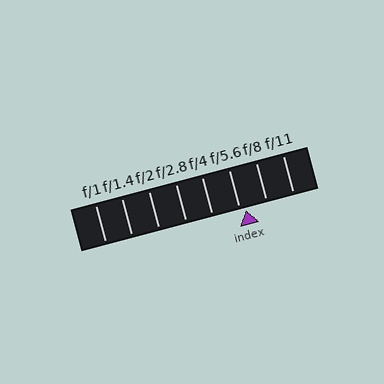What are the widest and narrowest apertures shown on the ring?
The widest aperture shown is f/1 and the narrowest is f/11.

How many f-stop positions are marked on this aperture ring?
There are 8 f-stop positions marked.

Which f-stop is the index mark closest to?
The index mark is closest to f/5.6.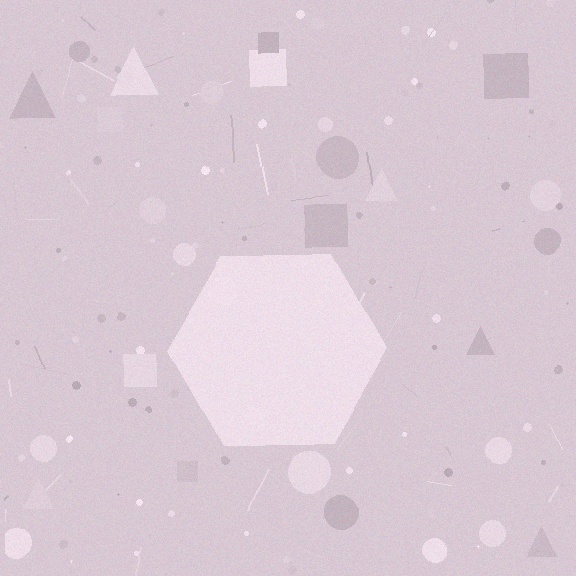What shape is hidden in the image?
A hexagon is hidden in the image.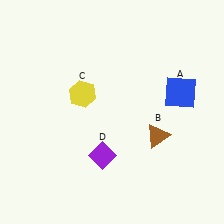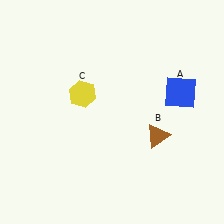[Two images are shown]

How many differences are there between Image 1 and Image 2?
There is 1 difference between the two images.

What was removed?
The purple diamond (D) was removed in Image 2.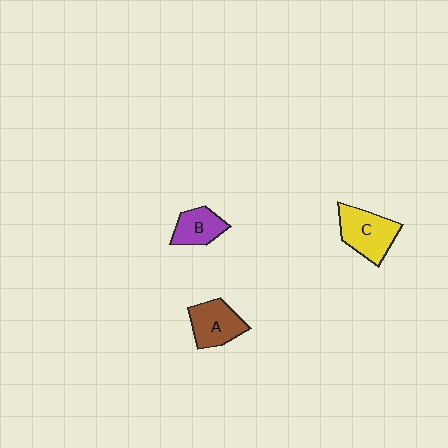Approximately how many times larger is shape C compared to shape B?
Approximately 1.5 times.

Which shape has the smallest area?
Shape B (purple).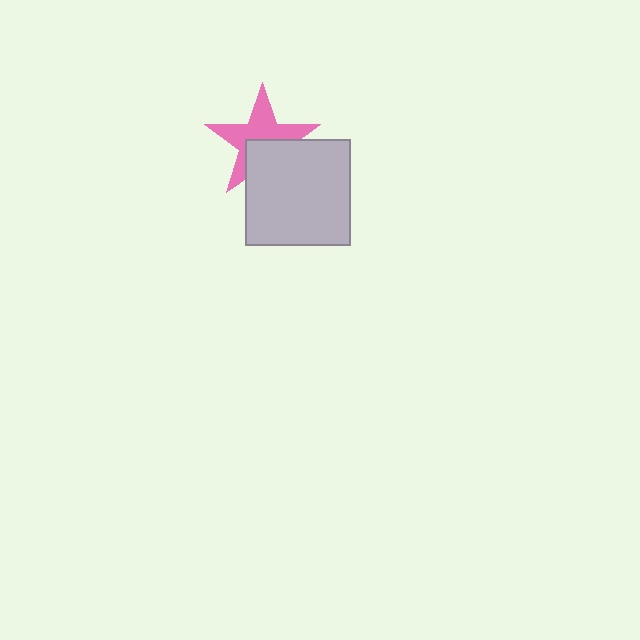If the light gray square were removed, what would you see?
You would see the complete pink star.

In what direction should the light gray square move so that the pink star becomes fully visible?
The light gray square should move down. That is the shortest direction to clear the overlap and leave the pink star fully visible.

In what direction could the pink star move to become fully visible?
The pink star could move up. That would shift it out from behind the light gray square entirely.